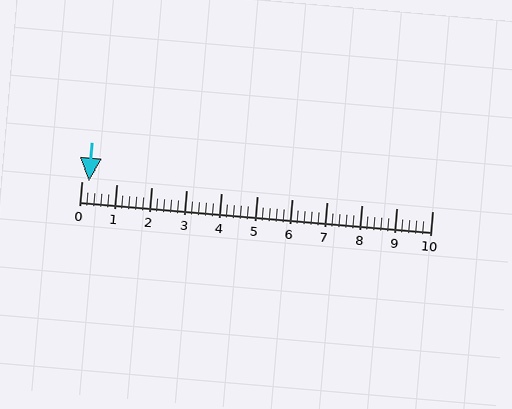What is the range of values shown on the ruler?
The ruler shows values from 0 to 10.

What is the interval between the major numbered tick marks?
The major tick marks are spaced 1 units apart.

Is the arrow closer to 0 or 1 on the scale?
The arrow is closer to 0.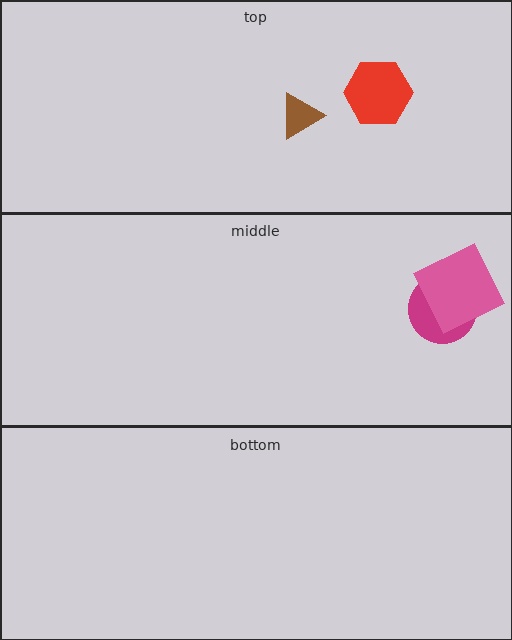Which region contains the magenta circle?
The middle region.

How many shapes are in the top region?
2.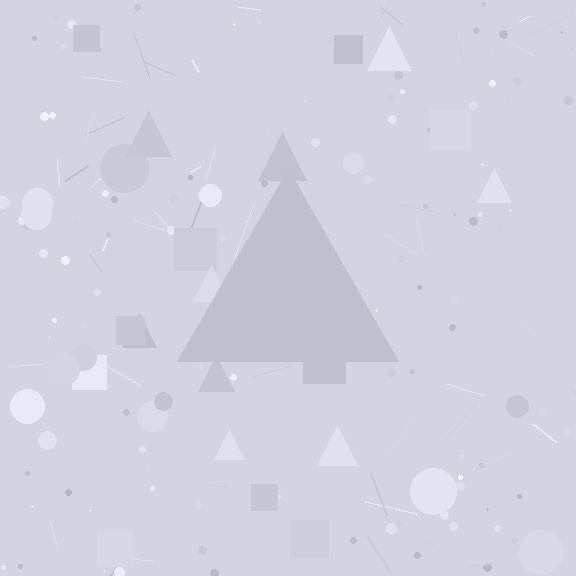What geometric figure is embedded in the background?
A triangle is embedded in the background.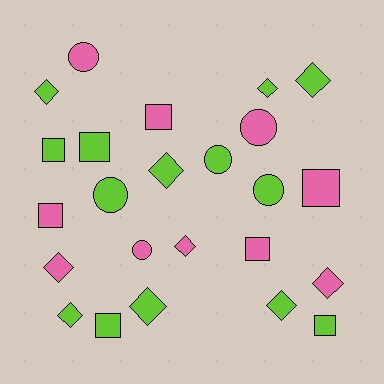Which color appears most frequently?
Lime, with 14 objects.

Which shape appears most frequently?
Diamond, with 10 objects.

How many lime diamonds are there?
There are 7 lime diamonds.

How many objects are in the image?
There are 24 objects.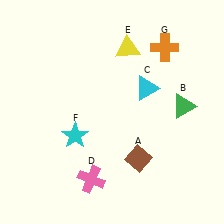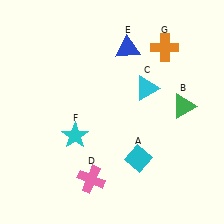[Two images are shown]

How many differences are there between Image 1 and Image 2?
There are 2 differences between the two images.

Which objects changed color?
A changed from brown to cyan. E changed from yellow to blue.